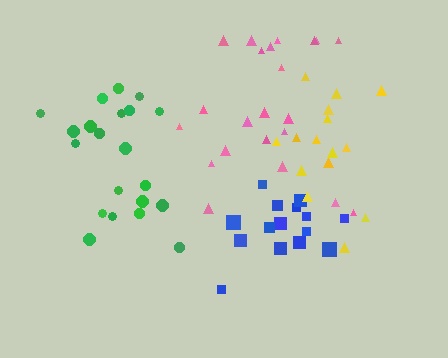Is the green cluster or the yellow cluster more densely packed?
Green.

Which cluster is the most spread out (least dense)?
Pink.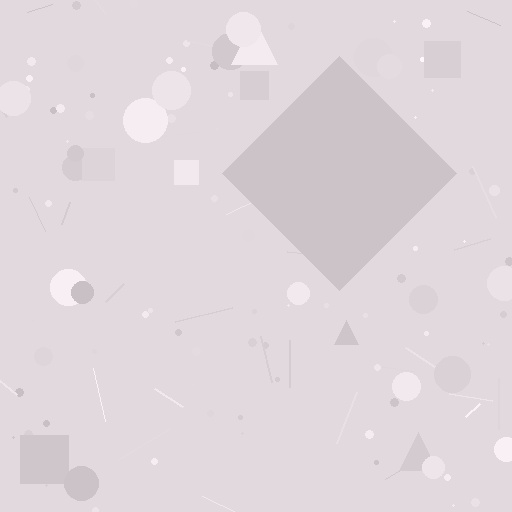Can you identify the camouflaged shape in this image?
The camouflaged shape is a diamond.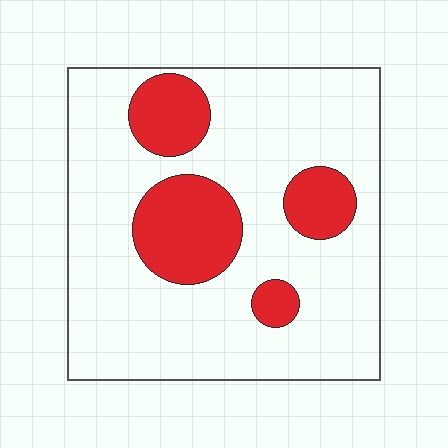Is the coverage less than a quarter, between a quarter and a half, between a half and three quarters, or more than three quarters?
Less than a quarter.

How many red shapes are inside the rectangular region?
4.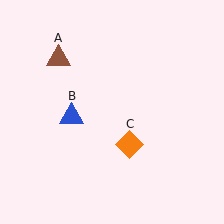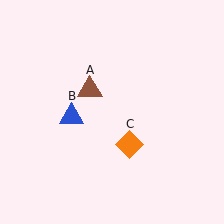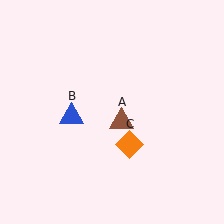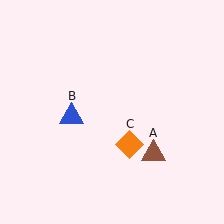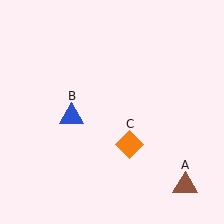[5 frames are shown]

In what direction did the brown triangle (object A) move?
The brown triangle (object A) moved down and to the right.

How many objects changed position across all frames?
1 object changed position: brown triangle (object A).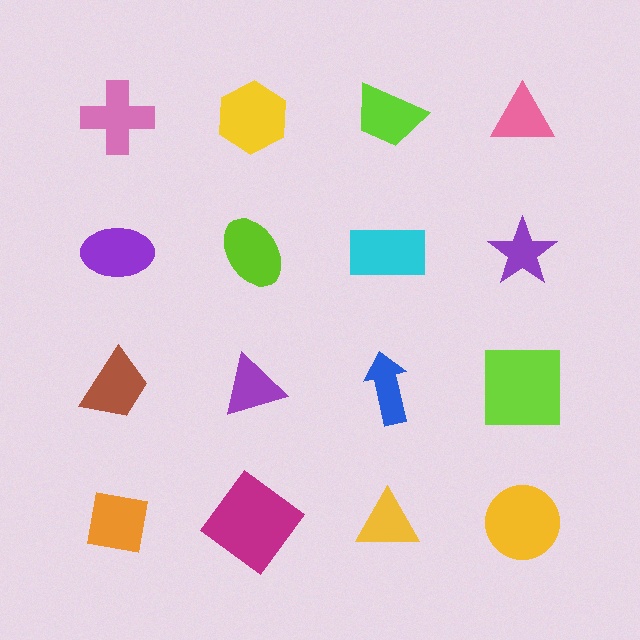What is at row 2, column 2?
A lime ellipse.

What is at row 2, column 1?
A purple ellipse.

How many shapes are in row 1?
4 shapes.